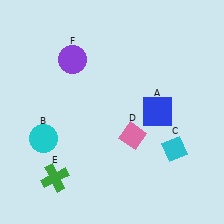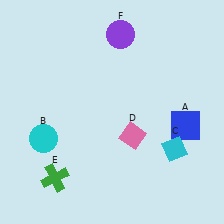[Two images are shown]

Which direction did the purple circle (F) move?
The purple circle (F) moved right.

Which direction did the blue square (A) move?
The blue square (A) moved right.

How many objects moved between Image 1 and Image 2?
2 objects moved between the two images.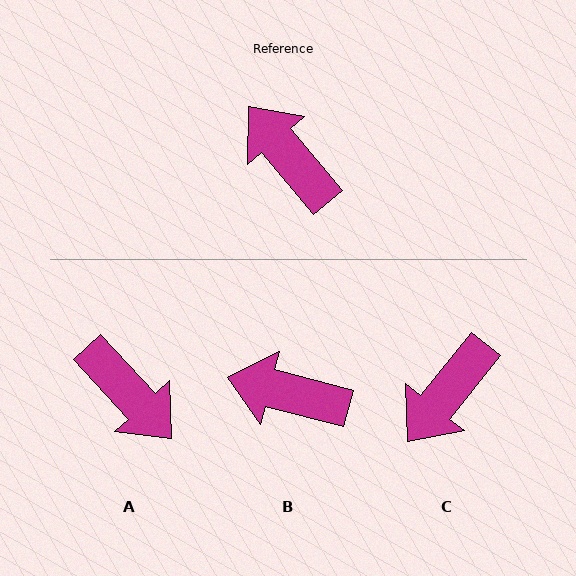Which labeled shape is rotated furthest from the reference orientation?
A, about 177 degrees away.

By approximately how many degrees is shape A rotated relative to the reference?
Approximately 177 degrees clockwise.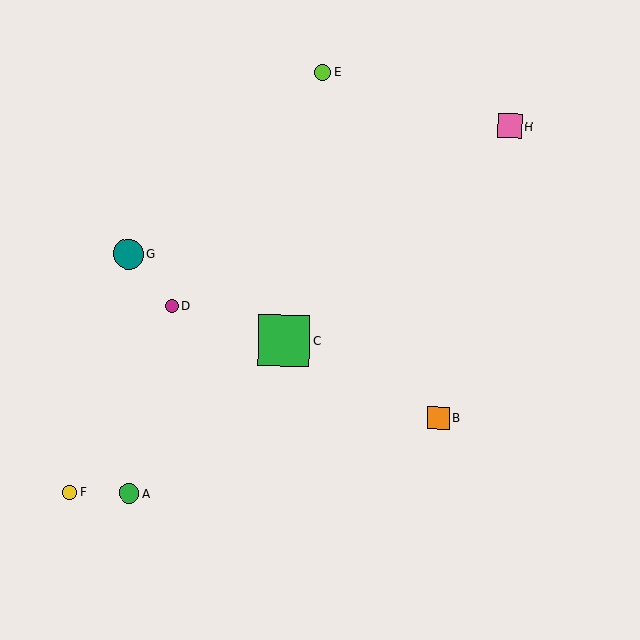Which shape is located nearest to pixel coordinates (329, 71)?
The lime circle (labeled E) at (323, 72) is nearest to that location.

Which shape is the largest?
The green square (labeled C) is the largest.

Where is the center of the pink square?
The center of the pink square is at (510, 126).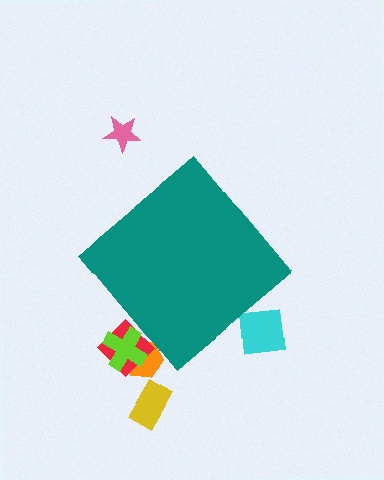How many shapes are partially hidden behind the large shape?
4 shapes are partially hidden.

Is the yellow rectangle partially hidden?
No, the yellow rectangle is fully visible.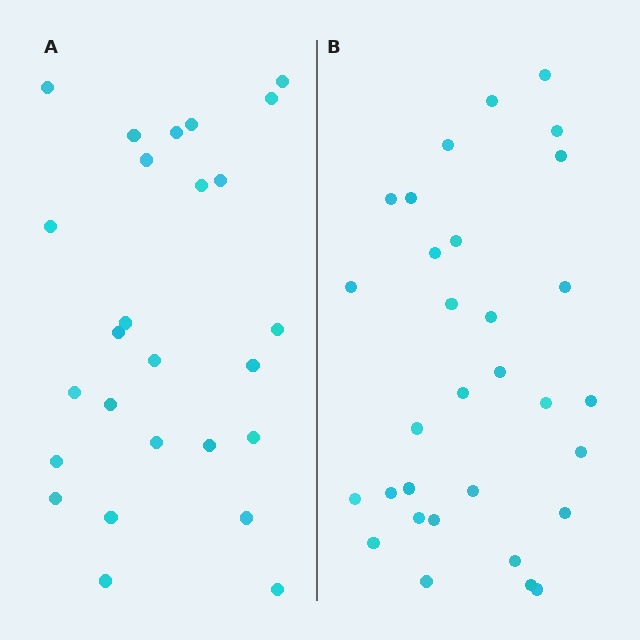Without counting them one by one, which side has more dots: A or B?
Region B (the right region) has more dots.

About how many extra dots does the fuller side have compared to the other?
Region B has about 5 more dots than region A.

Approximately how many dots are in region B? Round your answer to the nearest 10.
About 30 dots. (The exact count is 31, which rounds to 30.)